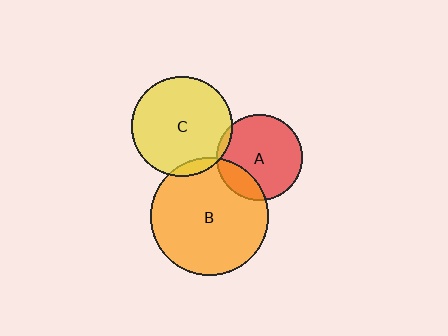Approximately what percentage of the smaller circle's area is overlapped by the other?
Approximately 20%.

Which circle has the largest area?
Circle B (orange).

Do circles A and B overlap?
Yes.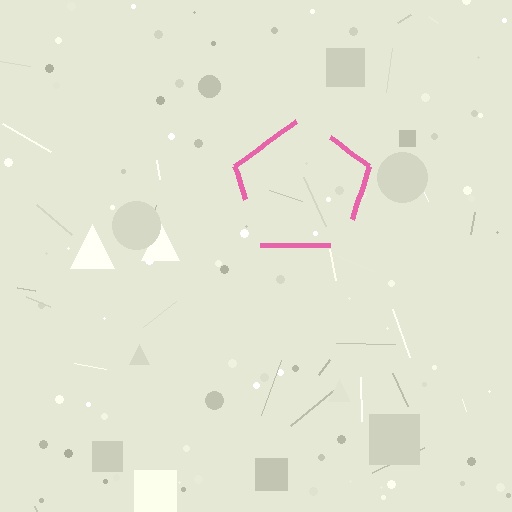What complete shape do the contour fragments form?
The contour fragments form a pentagon.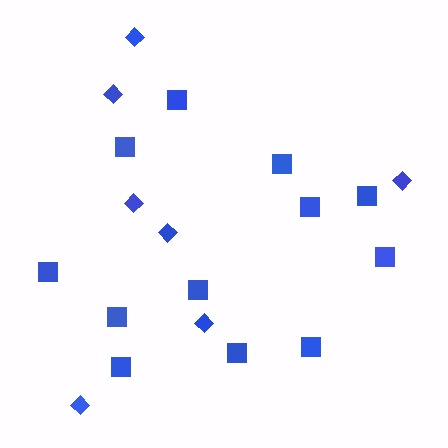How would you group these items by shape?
There are 2 groups: one group of squares (12) and one group of diamonds (7).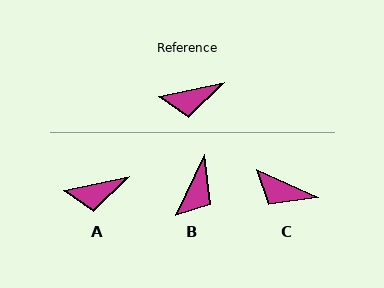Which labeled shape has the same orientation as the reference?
A.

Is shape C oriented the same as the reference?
No, it is off by about 35 degrees.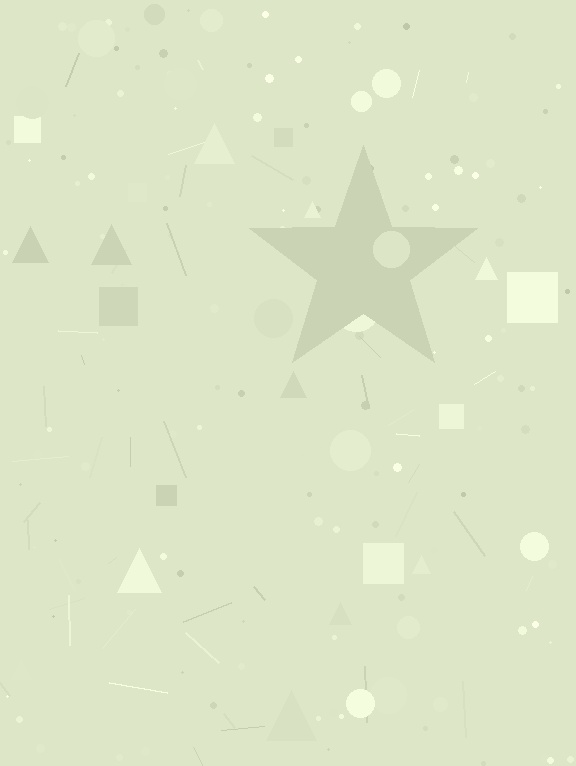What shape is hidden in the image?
A star is hidden in the image.